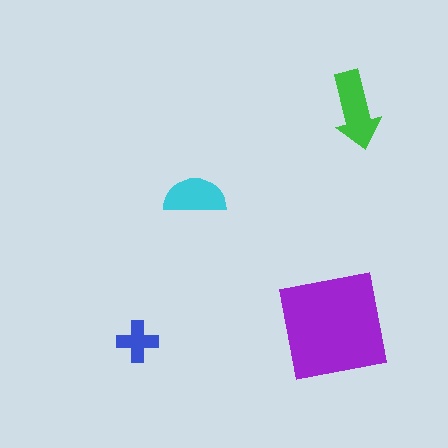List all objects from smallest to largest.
The blue cross, the cyan semicircle, the green arrow, the purple square.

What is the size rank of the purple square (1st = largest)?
1st.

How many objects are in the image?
There are 4 objects in the image.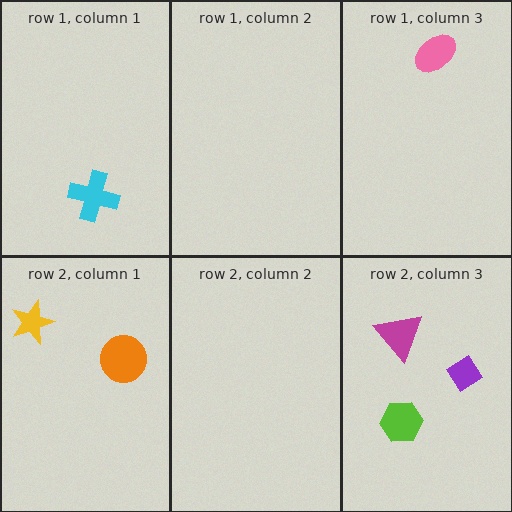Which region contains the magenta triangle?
The row 2, column 3 region.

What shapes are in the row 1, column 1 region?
The cyan cross.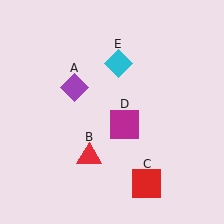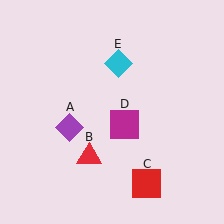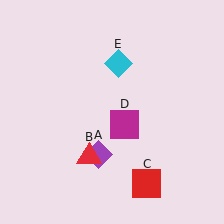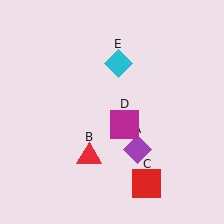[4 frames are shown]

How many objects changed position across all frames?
1 object changed position: purple diamond (object A).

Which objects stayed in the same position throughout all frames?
Red triangle (object B) and red square (object C) and magenta square (object D) and cyan diamond (object E) remained stationary.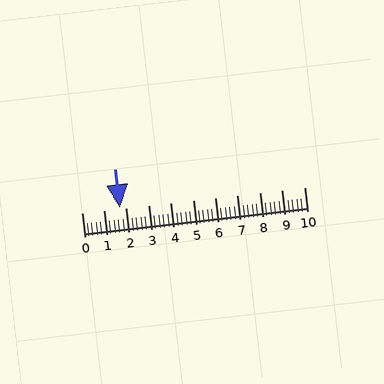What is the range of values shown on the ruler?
The ruler shows values from 0 to 10.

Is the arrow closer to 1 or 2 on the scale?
The arrow is closer to 2.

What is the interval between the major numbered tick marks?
The major tick marks are spaced 1 units apart.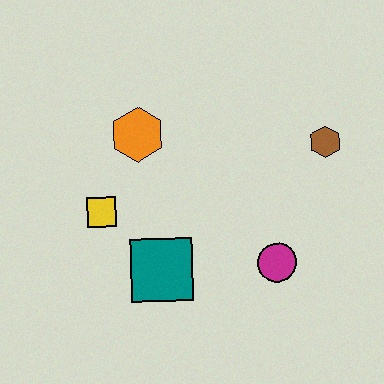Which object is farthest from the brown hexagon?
The yellow square is farthest from the brown hexagon.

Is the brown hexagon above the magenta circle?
Yes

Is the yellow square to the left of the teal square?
Yes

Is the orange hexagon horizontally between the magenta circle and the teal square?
No